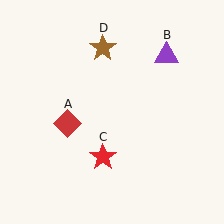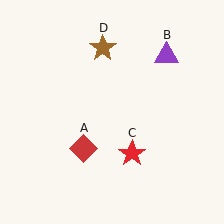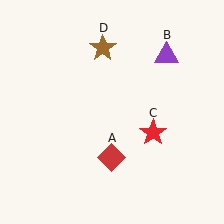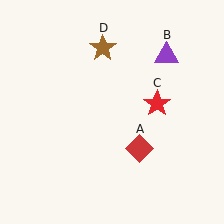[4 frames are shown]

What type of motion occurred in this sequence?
The red diamond (object A), red star (object C) rotated counterclockwise around the center of the scene.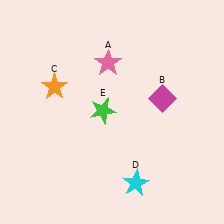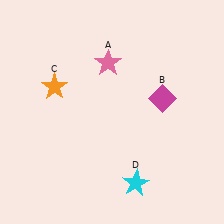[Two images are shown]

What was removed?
The green star (E) was removed in Image 2.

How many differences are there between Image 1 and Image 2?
There is 1 difference between the two images.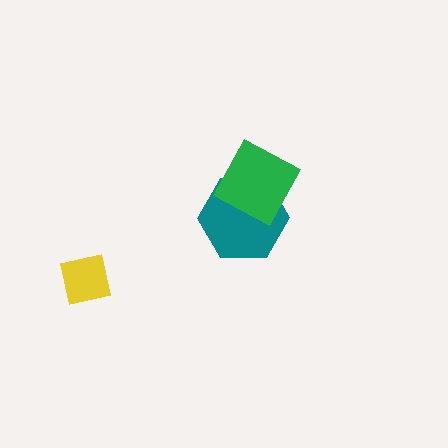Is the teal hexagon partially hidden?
Yes, it is partially covered by another shape.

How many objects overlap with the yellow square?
0 objects overlap with the yellow square.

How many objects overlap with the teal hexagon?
1 object overlaps with the teal hexagon.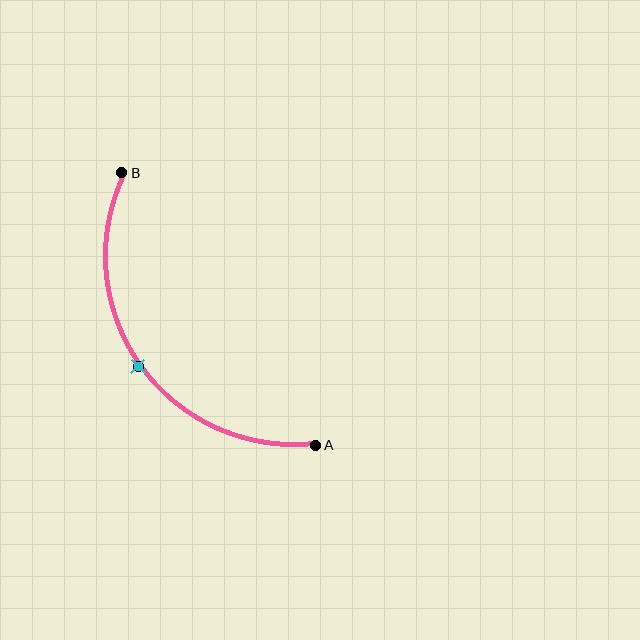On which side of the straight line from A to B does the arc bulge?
The arc bulges below and to the left of the straight line connecting A and B.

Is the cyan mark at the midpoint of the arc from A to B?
Yes. The cyan mark lies on the arc at equal arc-length from both A and B — it is the arc midpoint.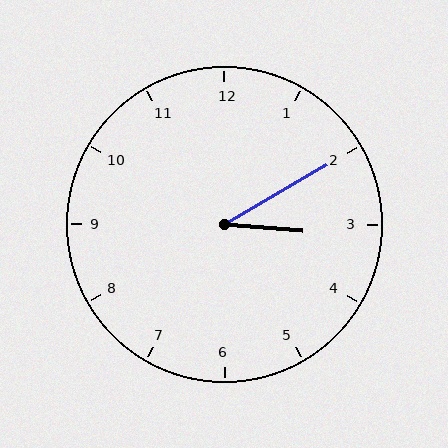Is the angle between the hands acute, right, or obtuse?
It is acute.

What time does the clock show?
3:10.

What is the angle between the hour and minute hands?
Approximately 35 degrees.